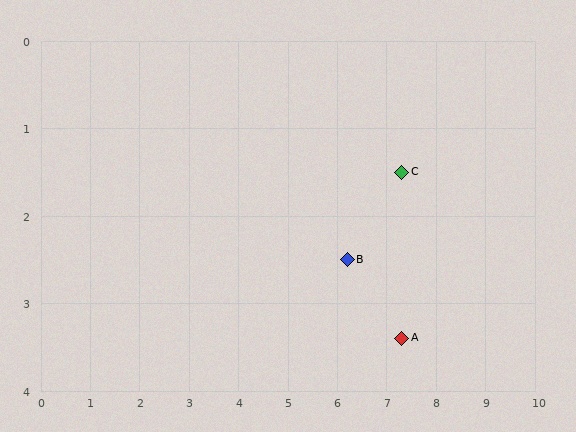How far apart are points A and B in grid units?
Points A and B are about 1.4 grid units apart.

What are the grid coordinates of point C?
Point C is at approximately (7.3, 1.5).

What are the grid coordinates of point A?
Point A is at approximately (7.3, 3.4).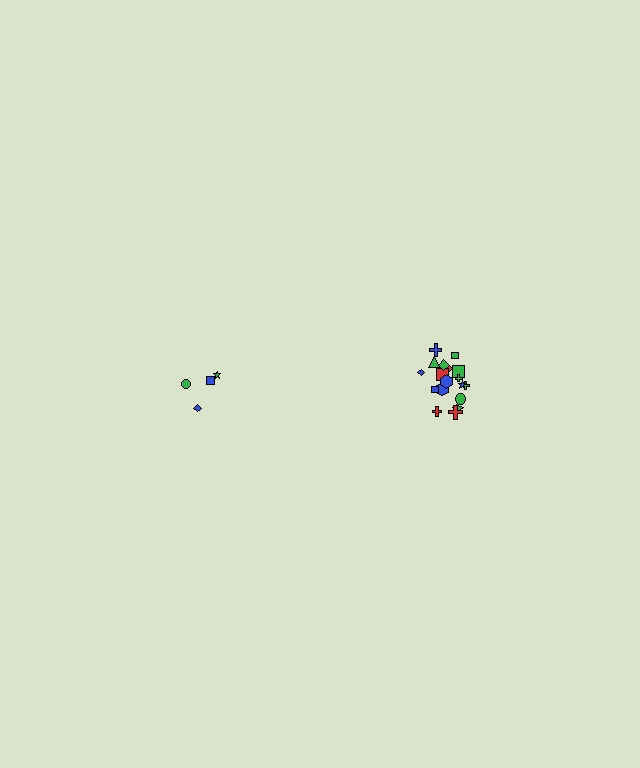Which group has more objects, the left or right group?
The right group.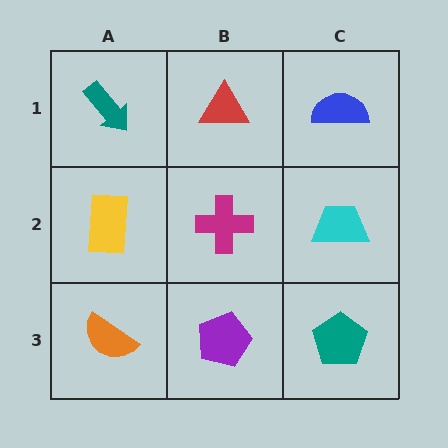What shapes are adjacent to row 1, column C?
A cyan trapezoid (row 2, column C), a red triangle (row 1, column B).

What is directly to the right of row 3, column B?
A teal pentagon.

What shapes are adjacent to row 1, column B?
A magenta cross (row 2, column B), a teal arrow (row 1, column A), a blue semicircle (row 1, column C).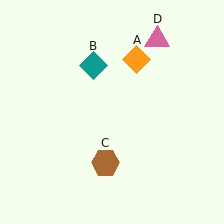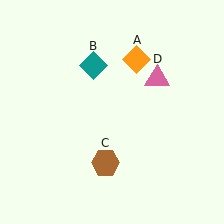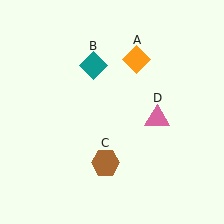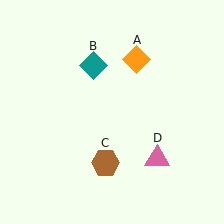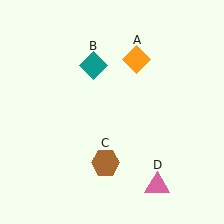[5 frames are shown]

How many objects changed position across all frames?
1 object changed position: pink triangle (object D).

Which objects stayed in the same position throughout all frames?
Orange diamond (object A) and teal diamond (object B) and brown hexagon (object C) remained stationary.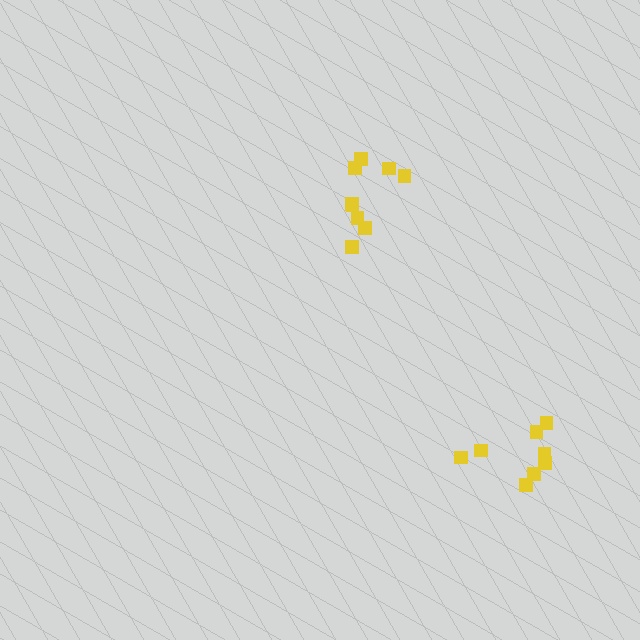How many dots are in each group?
Group 1: 9 dots, Group 2: 8 dots (17 total).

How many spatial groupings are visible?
There are 2 spatial groupings.